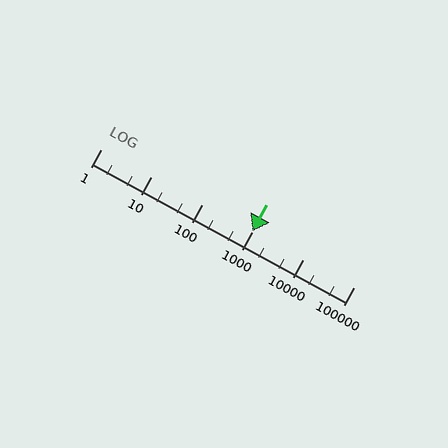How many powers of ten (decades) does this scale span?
The scale spans 5 decades, from 1 to 100000.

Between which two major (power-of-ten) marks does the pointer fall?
The pointer is between 100 and 1000.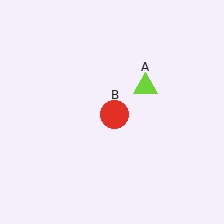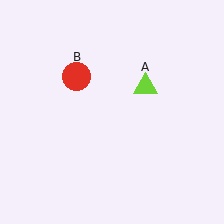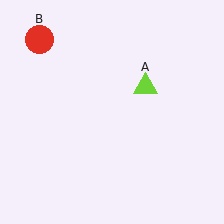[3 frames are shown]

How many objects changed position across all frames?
1 object changed position: red circle (object B).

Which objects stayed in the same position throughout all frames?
Lime triangle (object A) remained stationary.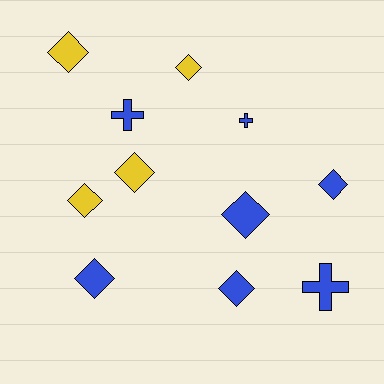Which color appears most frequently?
Blue, with 7 objects.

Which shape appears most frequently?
Diamond, with 8 objects.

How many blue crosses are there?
There are 3 blue crosses.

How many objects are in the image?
There are 11 objects.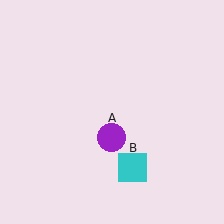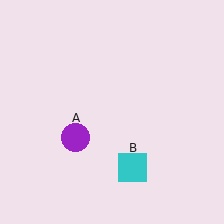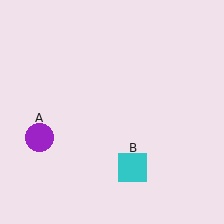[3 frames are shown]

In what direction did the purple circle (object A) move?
The purple circle (object A) moved left.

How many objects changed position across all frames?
1 object changed position: purple circle (object A).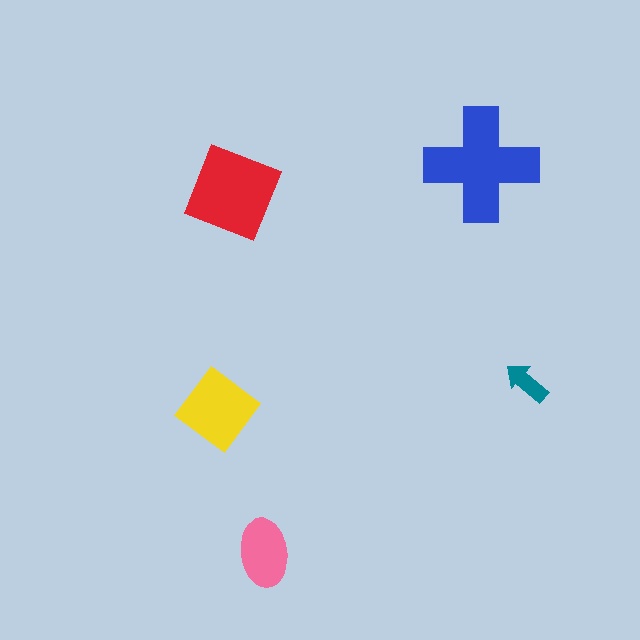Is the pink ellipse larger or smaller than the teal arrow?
Larger.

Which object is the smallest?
The teal arrow.